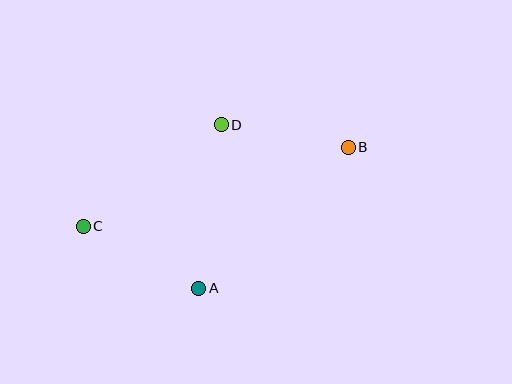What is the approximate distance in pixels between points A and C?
The distance between A and C is approximately 131 pixels.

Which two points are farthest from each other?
Points B and C are farthest from each other.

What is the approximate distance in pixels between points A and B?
The distance between A and B is approximately 206 pixels.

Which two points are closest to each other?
Points B and D are closest to each other.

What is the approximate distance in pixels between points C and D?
The distance between C and D is approximately 171 pixels.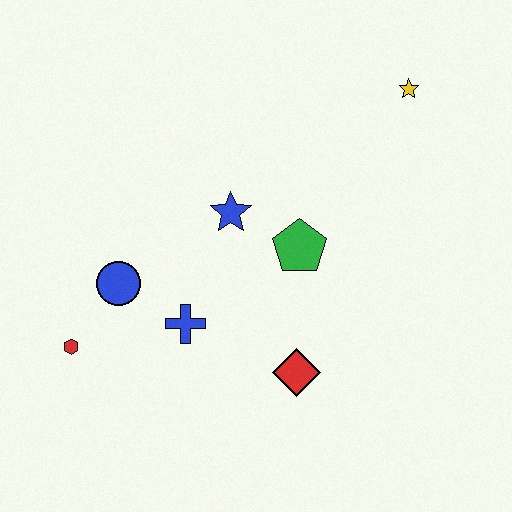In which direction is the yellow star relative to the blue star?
The yellow star is to the right of the blue star.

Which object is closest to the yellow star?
The green pentagon is closest to the yellow star.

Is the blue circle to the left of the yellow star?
Yes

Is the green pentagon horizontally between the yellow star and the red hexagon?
Yes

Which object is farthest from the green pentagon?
The red hexagon is farthest from the green pentagon.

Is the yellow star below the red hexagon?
No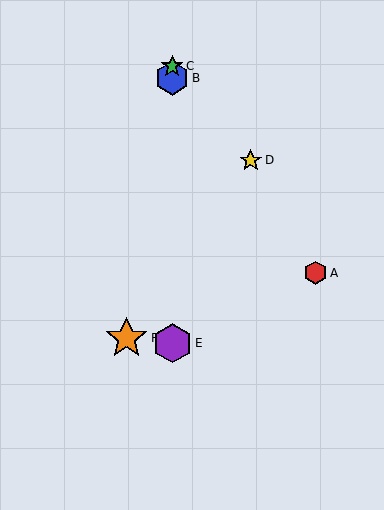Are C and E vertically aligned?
Yes, both are at x≈172.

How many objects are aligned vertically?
3 objects (B, C, E) are aligned vertically.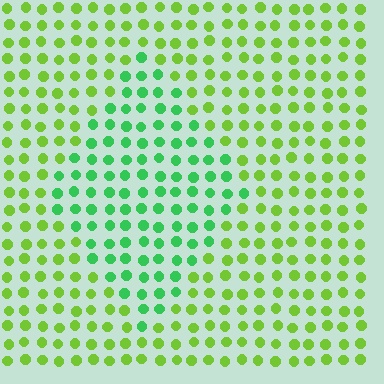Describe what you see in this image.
The image is filled with small lime elements in a uniform arrangement. A diamond-shaped region is visible where the elements are tinted to a slightly different hue, forming a subtle color boundary.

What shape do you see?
I see a diamond.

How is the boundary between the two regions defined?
The boundary is defined purely by a slight shift in hue (about 40 degrees). Spacing, size, and orientation are identical on both sides.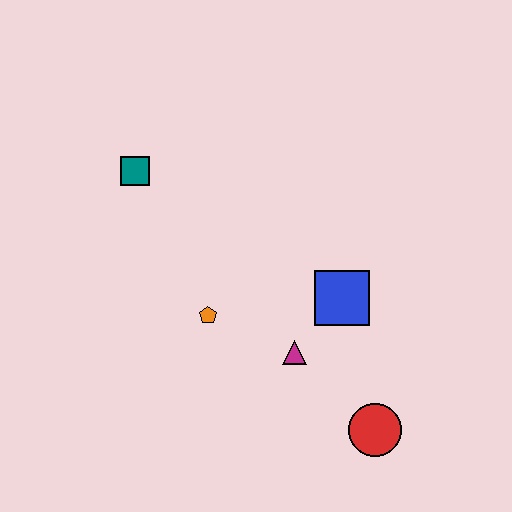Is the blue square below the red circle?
No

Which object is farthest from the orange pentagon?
The red circle is farthest from the orange pentagon.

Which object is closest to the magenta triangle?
The blue square is closest to the magenta triangle.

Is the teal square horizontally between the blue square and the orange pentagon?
No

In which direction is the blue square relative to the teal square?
The blue square is to the right of the teal square.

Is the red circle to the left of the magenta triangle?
No